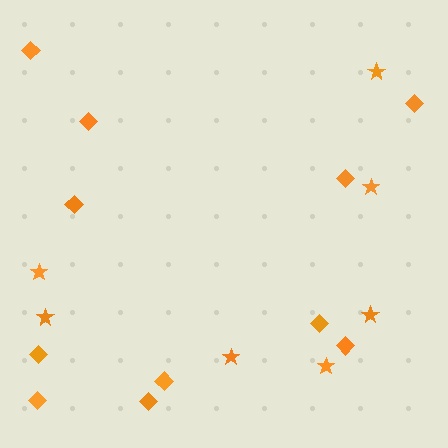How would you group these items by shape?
There are 2 groups: one group of diamonds (11) and one group of stars (7).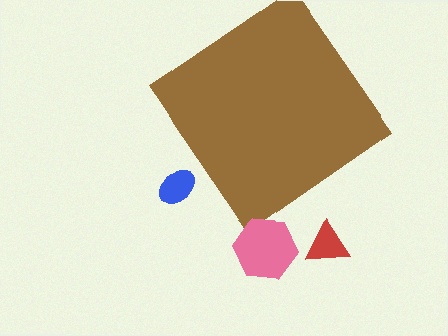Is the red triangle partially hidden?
No, the red triangle is fully visible.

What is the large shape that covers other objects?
A brown diamond.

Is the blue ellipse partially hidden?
No, the blue ellipse is fully visible.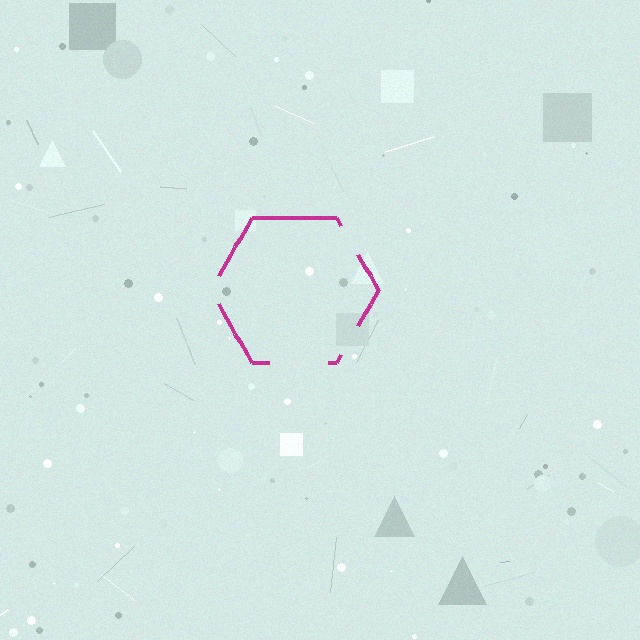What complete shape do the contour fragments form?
The contour fragments form a hexagon.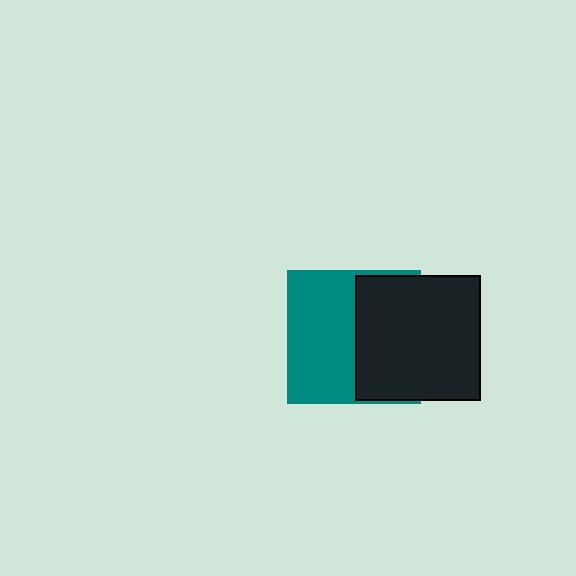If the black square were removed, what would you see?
You would see the complete teal square.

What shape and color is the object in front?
The object in front is a black square.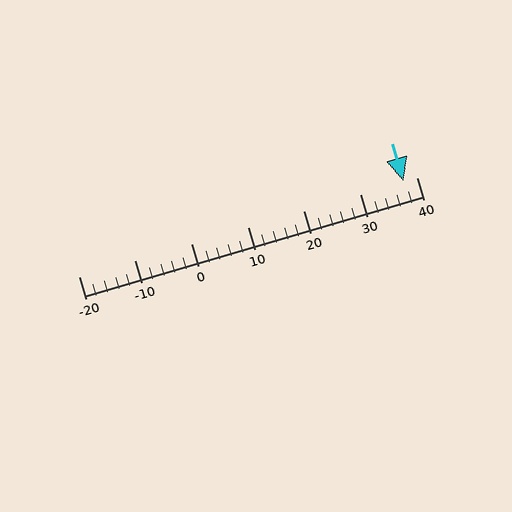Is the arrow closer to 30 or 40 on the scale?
The arrow is closer to 40.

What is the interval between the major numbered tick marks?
The major tick marks are spaced 10 units apart.